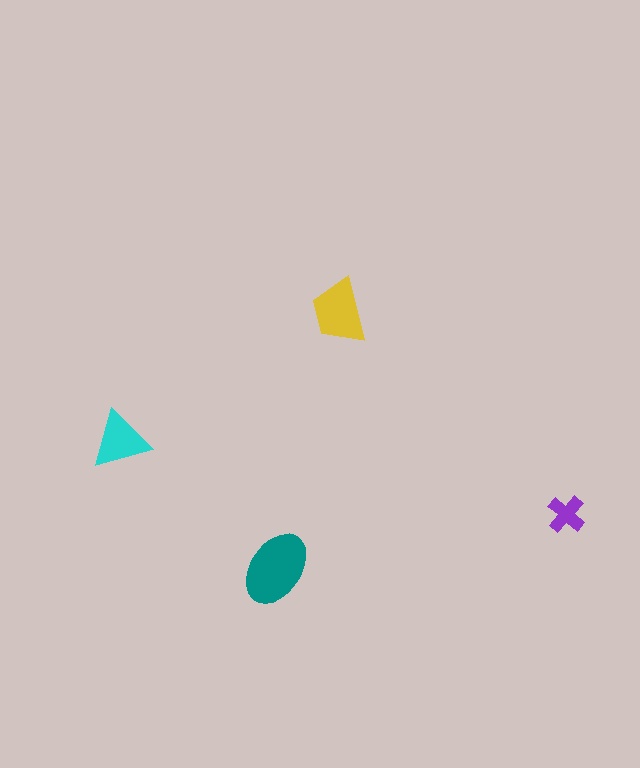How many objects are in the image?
There are 4 objects in the image.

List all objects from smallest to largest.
The purple cross, the cyan triangle, the yellow trapezoid, the teal ellipse.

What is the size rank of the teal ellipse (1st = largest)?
1st.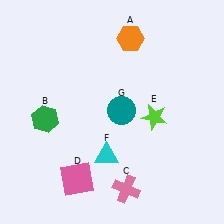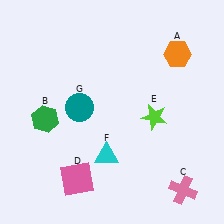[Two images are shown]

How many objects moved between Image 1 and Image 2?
3 objects moved between the two images.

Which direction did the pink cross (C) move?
The pink cross (C) moved right.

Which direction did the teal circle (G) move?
The teal circle (G) moved left.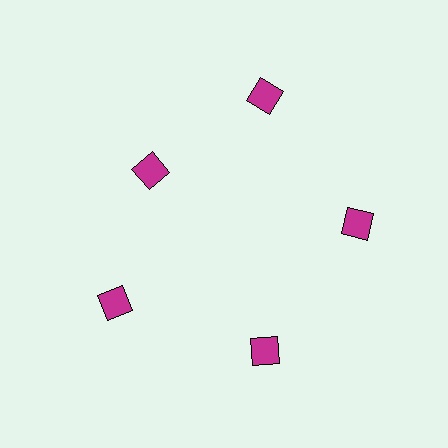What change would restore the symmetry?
The symmetry would be restored by moving it outward, back onto the ring so that all 5 squares sit at equal angles and equal distance from the center.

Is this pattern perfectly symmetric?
No. The 5 magenta squares are arranged in a ring, but one element near the 10 o'clock position is pulled inward toward the center, breaking the 5-fold rotational symmetry.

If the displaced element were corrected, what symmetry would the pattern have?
It would have 5-fold rotational symmetry — the pattern would map onto itself every 72 degrees.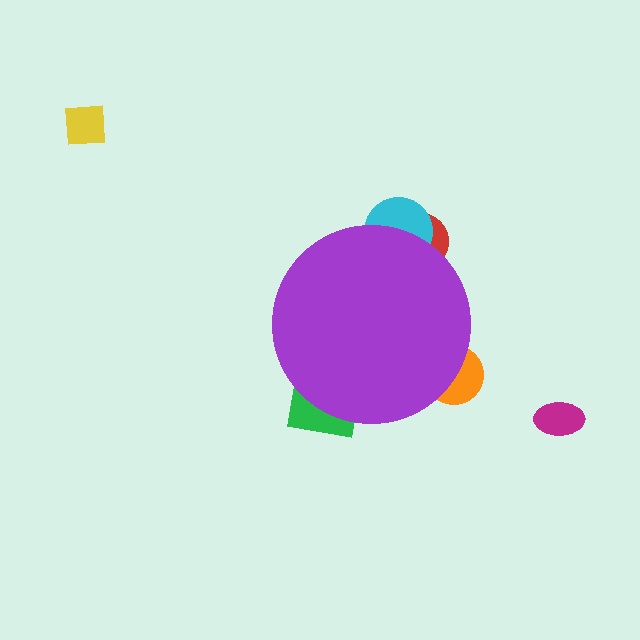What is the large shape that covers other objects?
A purple circle.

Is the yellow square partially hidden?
No, the yellow square is fully visible.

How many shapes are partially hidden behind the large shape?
4 shapes are partially hidden.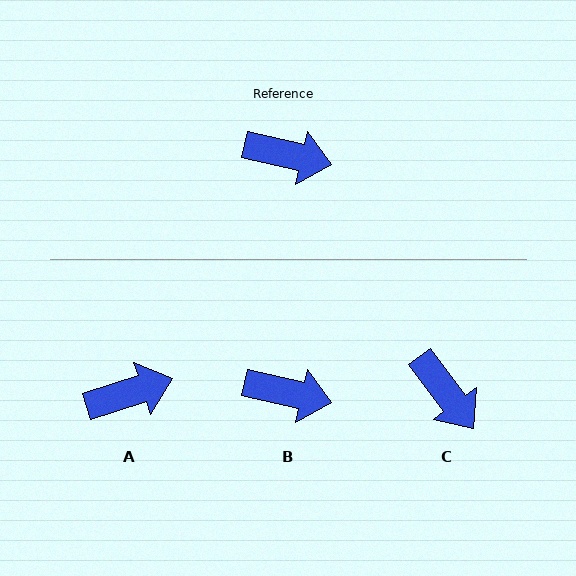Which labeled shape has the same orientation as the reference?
B.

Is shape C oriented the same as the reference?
No, it is off by about 40 degrees.